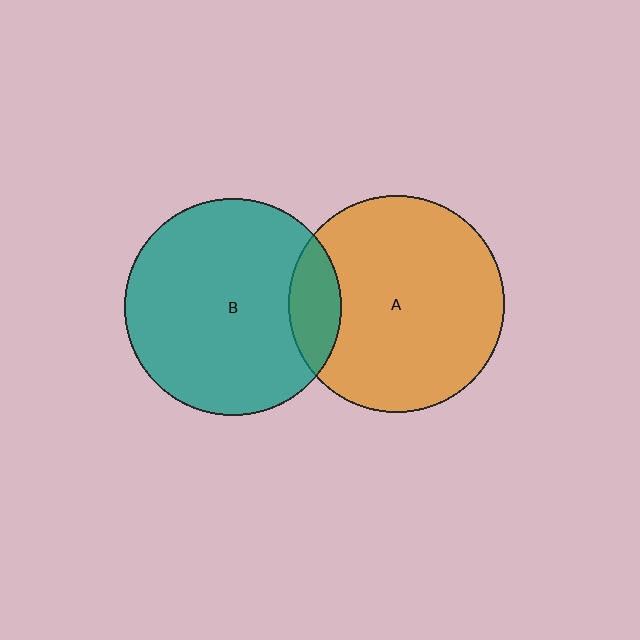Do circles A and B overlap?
Yes.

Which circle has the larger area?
Circle B (teal).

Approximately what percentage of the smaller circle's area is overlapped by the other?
Approximately 15%.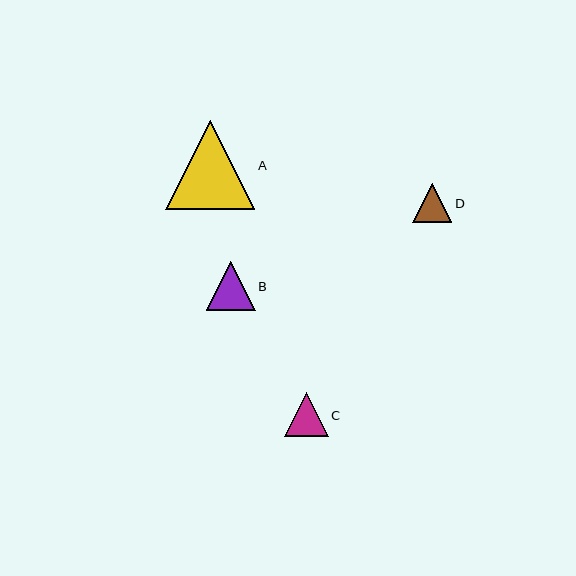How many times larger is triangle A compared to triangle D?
Triangle A is approximately 2.3 times the size of triangle D.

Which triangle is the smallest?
Triangle D is the smallest with a size of approximately 39 pixels.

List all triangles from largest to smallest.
From largest to smallest: A, B, C, D.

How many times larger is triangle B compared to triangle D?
Triangle B is approximately 1.2 times the size of triangle D.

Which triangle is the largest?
Triangle A is the largest with a size of approximately 89 pixels.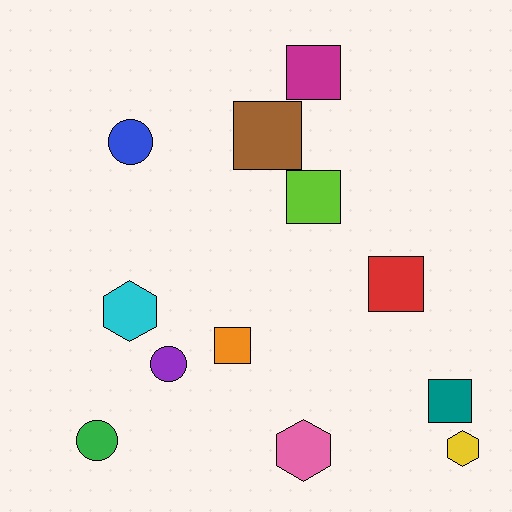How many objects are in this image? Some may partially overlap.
There are 12 objects.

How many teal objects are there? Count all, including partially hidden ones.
There is 1 teal object.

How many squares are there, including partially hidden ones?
There are 6 squares.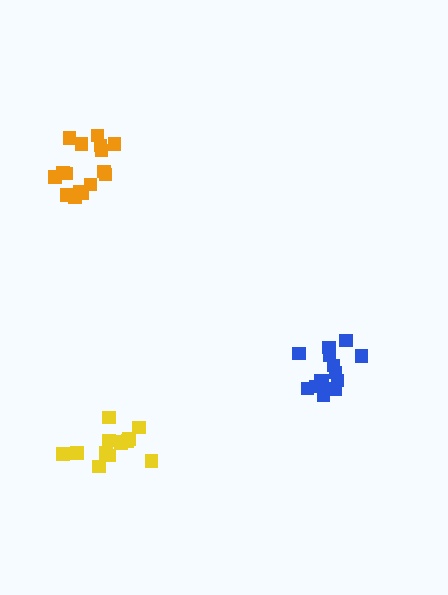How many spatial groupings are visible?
There are 3 spatial groupings.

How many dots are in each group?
Group 1: 13 dots, Group 2: 16 dots, Group 3: 14 dots (43 total).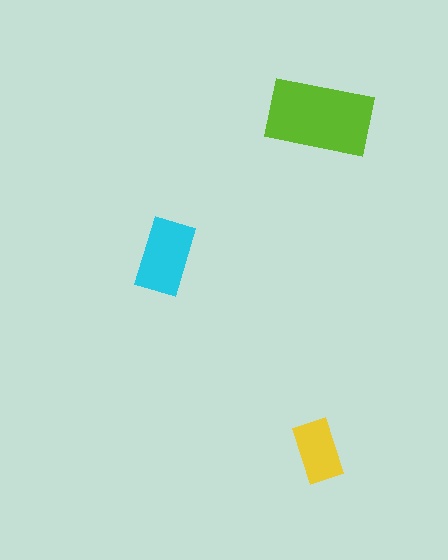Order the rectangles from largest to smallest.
the lime one, the cyan one, the yellow one.